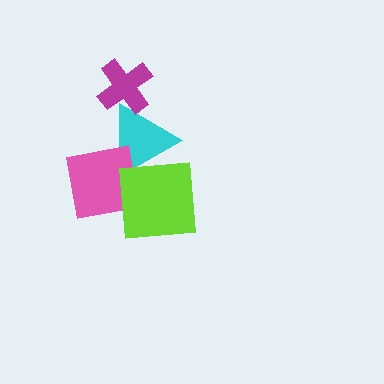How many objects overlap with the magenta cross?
1 object overlaps with the magenta cross.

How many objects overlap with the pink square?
2 objects overlap with the pink square.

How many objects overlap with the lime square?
2 objects overlap with the lime square.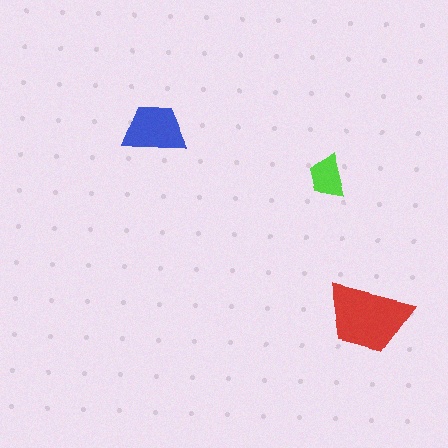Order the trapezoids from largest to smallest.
the red one, the blue one, the lime one.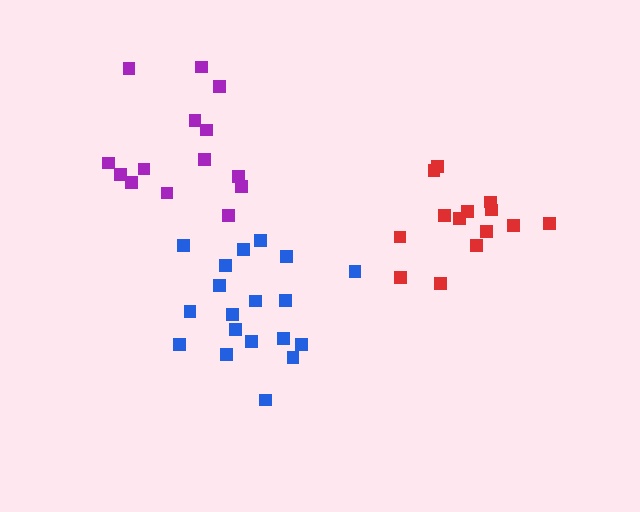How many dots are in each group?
Group 1: 14 dots, Group 2: 19 dots, Group 3: 14 dots (47 total).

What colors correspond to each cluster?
The clusters are colored: red, blue, purple.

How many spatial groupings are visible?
There are 3 spatial groupings.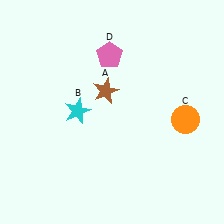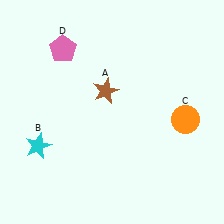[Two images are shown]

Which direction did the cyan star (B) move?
The cyan star (B) moved left.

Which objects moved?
The objects that moved are: the cyan star (B), the pink pentagon (D).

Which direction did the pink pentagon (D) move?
The pink pentagon (D) moved left.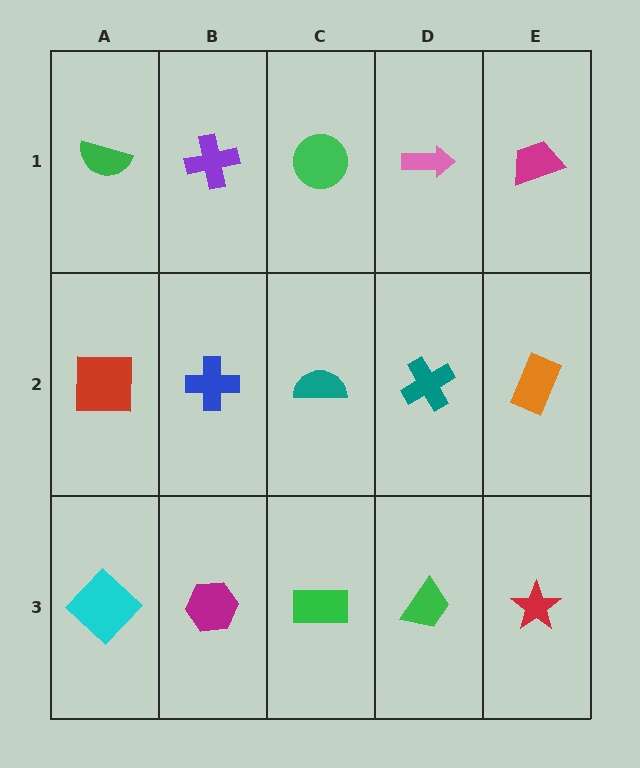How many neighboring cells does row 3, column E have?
2.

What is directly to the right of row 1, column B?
A green circle.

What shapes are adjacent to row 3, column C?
A teal semicircle (row 2, column C), a magenta hexagon (row 3, column B), a green trapezoid (row 3, column D).